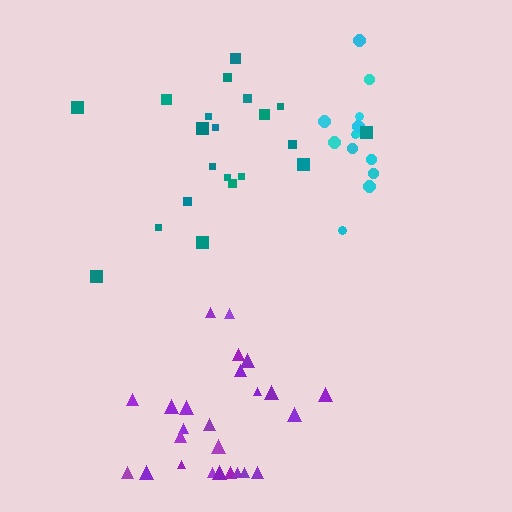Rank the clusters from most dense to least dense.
purple, cyan, teal.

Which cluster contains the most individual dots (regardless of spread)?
Purple (25).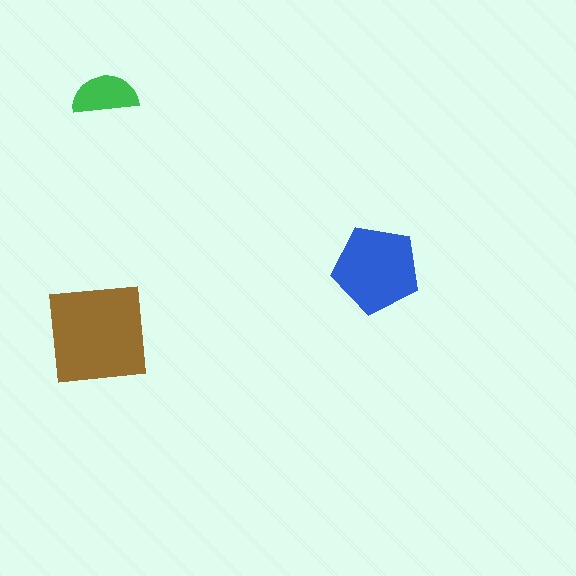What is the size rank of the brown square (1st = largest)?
1st.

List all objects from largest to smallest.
The brown square, the blue pentagon, the green semicircle.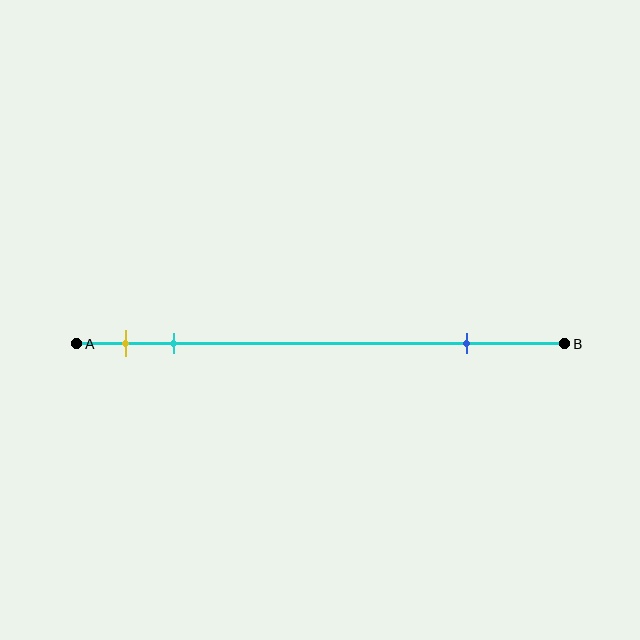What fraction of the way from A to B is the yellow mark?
The yellow mark is approximately 10% (0.1) of the way from A to B.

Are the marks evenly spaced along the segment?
No, the marks are not evenly spaced.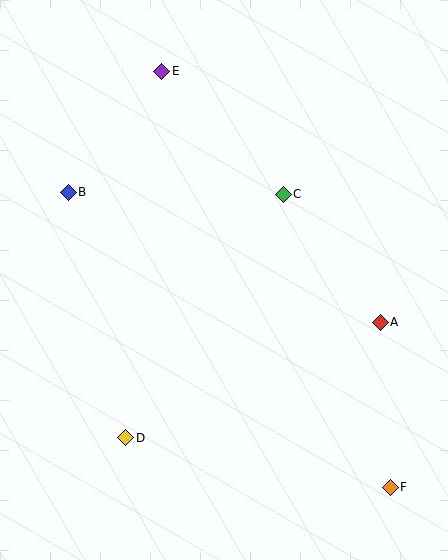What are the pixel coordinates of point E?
Point E is at (162, 71).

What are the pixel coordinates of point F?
Point F is at (390, 487).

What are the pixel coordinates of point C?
Point C is at (283, 194).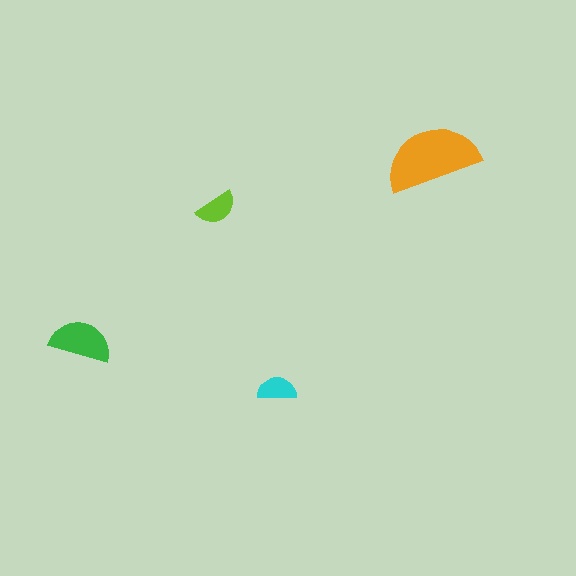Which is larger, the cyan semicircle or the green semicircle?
The green one.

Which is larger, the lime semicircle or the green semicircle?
The green one.